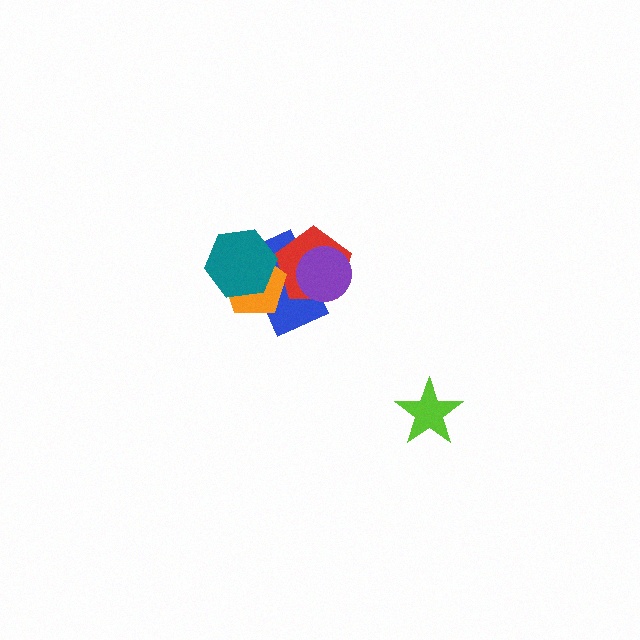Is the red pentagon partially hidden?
Yes, it is partially covered by another shape.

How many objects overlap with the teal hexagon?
2 objects overlap with the teal hexagon.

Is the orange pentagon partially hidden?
Yes, it is partially covered by another shape.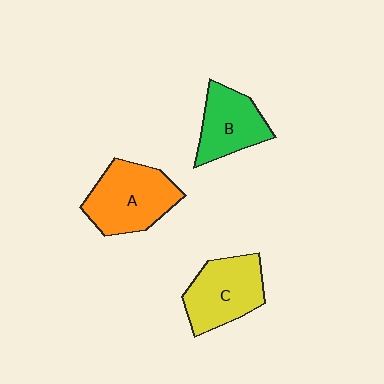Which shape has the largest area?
Shape A (orange).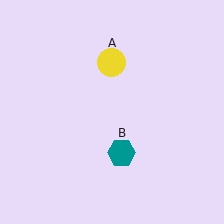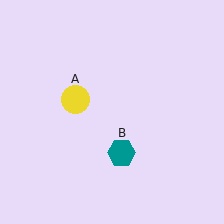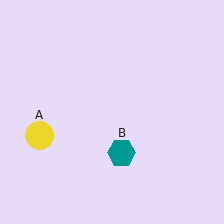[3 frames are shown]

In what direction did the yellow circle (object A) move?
The yellow circle (object A) moved down and to the left.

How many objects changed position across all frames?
1 object changed position: yellow circle (object A).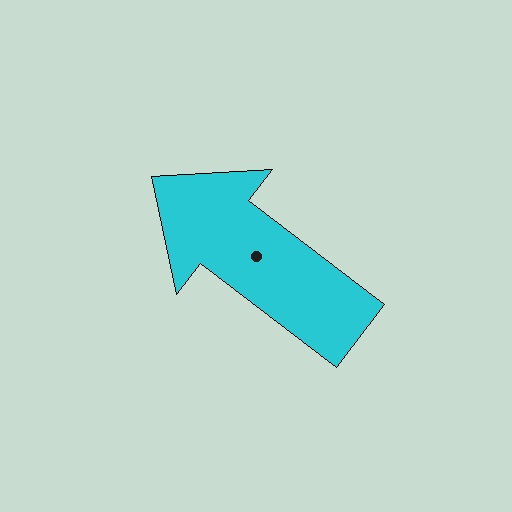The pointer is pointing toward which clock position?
Roughly 10 o'clock.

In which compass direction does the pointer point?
Northwest.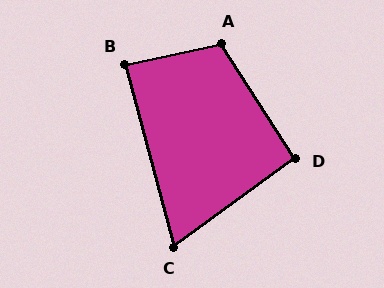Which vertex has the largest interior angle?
A, at approximately 111 degrees.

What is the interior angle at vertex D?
Approximately 93 degrees (approximately right).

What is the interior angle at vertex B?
Approximately 87 degrees (approximately right).